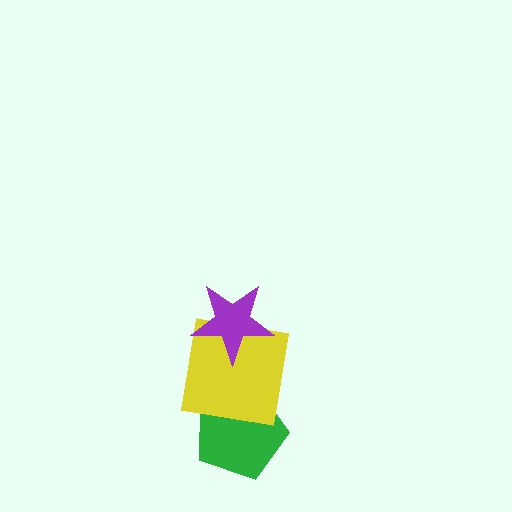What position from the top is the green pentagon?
The green pentagon is 3rd from the top.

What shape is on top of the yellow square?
The purple star is on top of the yellow square.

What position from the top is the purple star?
The purple star is 1st from the top.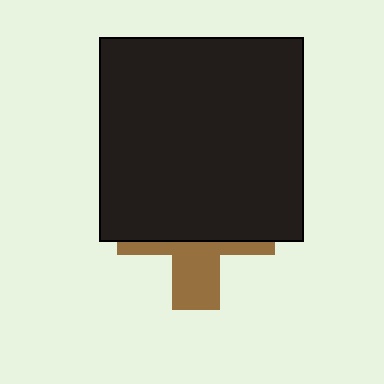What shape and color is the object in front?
The object in front is a black square.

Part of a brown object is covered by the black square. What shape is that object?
It is a cross.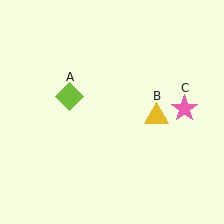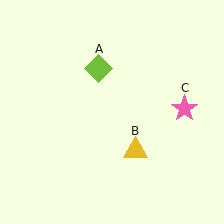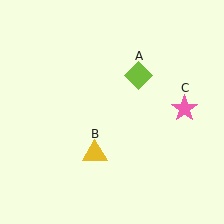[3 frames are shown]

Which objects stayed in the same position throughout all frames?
Pink star (object C) remained stationary.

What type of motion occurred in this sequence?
The lime diamond (object A), yellow triangle (object B) rotated clockwise around the center of the scene.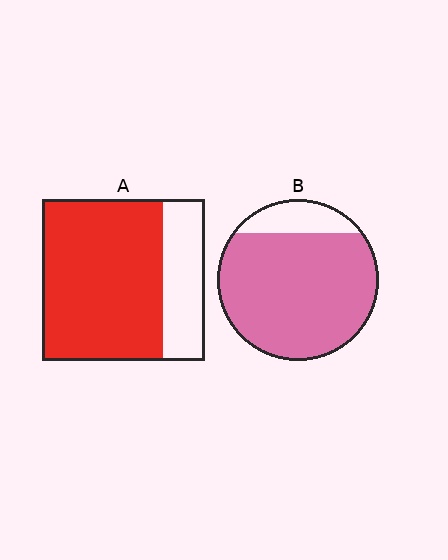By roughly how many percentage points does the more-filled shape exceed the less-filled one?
By roughly 10 percentage points (B over A).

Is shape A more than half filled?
Yes.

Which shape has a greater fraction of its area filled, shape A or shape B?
Shape B.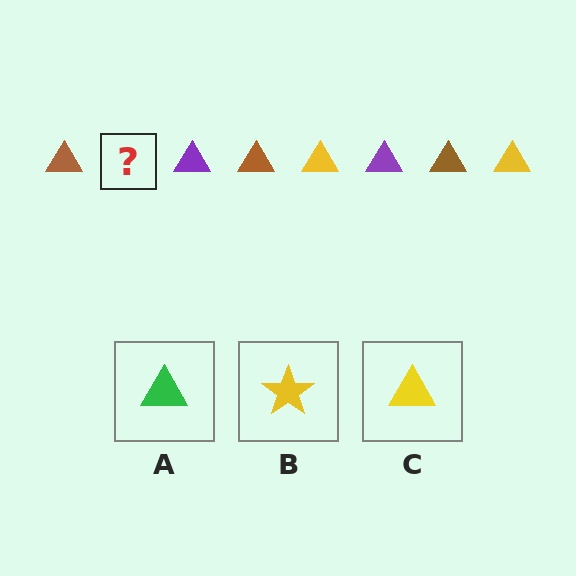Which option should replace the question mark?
Option C.